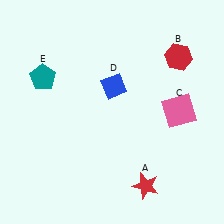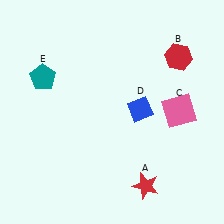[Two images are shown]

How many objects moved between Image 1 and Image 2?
1 object moved between the two images.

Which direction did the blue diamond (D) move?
The blue diamond (D) moved right.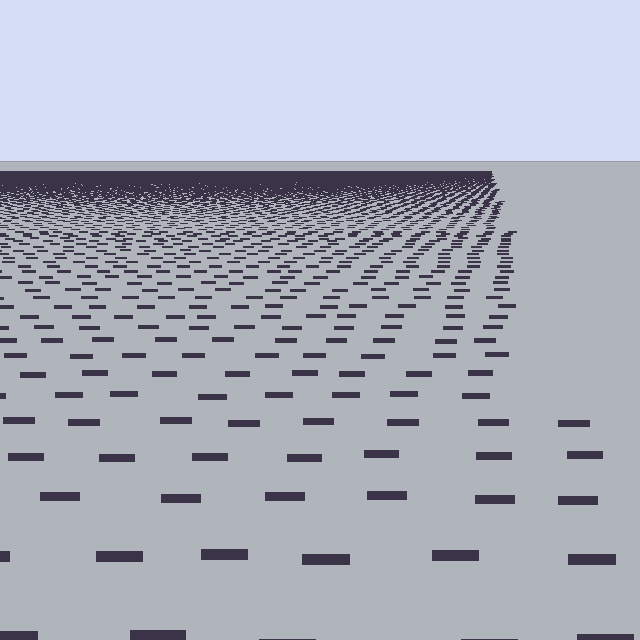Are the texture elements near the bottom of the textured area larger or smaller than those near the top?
Larger. Near the bottom, elements are closer to the viewer and appear at a bigger on-screen size.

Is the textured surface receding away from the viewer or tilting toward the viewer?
The surface is receding away from the viewer. Texture elements get smaller and denser toward the top.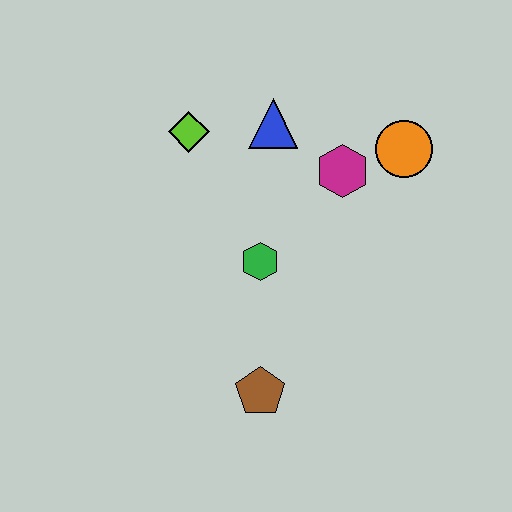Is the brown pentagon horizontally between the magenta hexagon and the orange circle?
No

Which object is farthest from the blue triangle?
The brown pentagon is farthest from the blue triangle.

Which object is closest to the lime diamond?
The blue triangle is closest to the lime diamond.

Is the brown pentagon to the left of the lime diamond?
No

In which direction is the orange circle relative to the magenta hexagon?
The orange circle is to the right of the magenta hexagon.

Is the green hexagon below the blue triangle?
Yes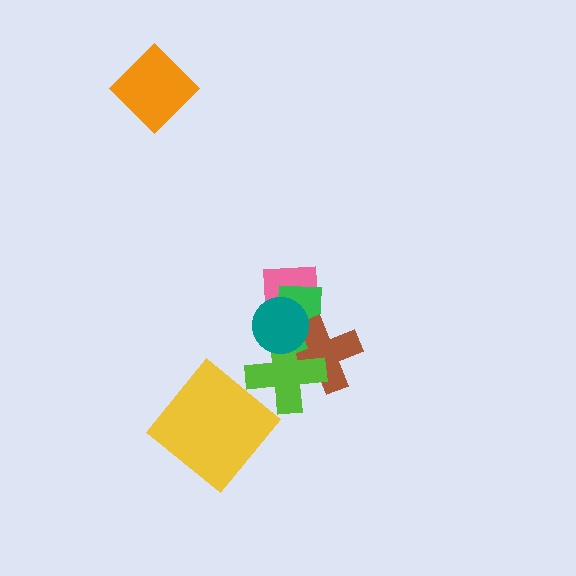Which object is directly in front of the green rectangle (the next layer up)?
The brown cross is directly in front of the green rectangle.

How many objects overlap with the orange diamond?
0 objects overlap with the orange diamond.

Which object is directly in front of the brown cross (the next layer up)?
The lime cross is directly in front of the brown cross.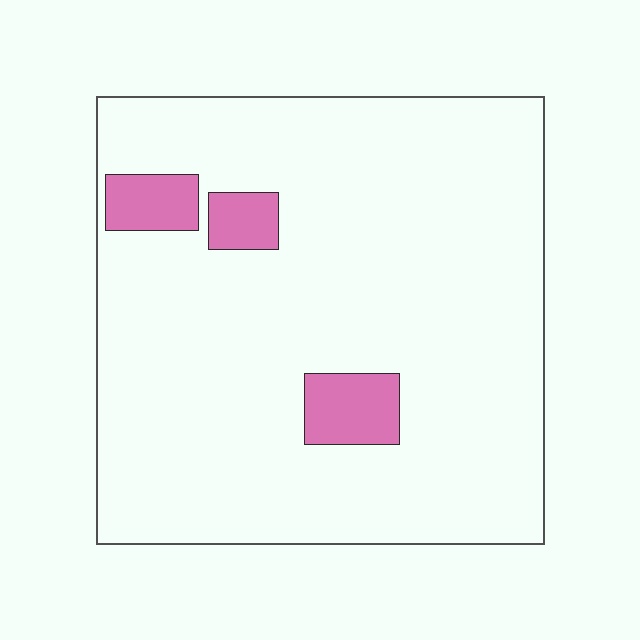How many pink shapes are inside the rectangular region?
3.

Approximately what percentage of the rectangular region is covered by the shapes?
Approximately 10%.